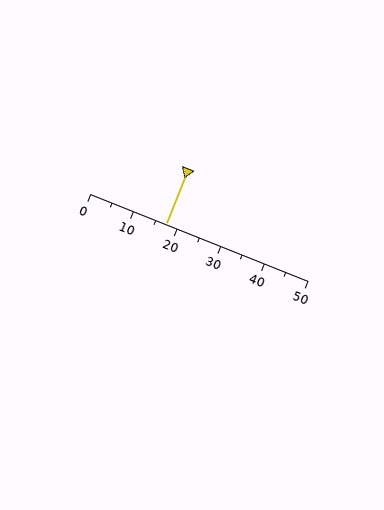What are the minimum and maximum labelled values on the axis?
The axis runs from 0 to 50.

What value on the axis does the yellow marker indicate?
The marker indicates approximately 17.5.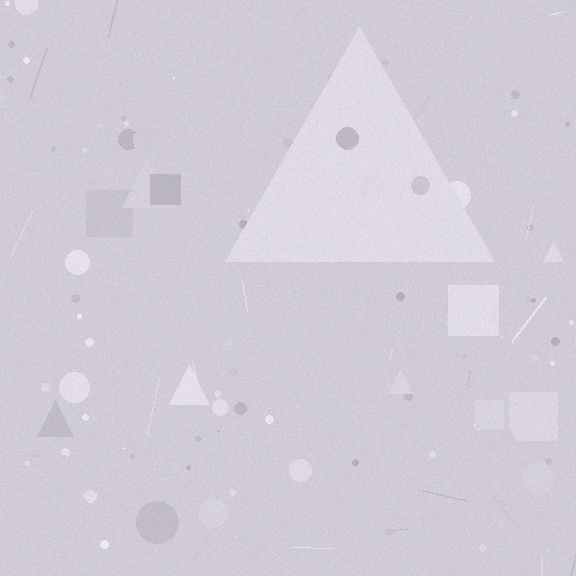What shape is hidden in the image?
A triangle is hidden in the image.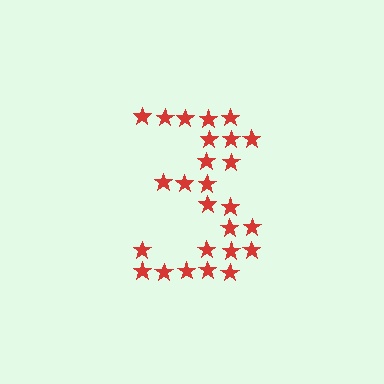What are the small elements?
The small elements are stars.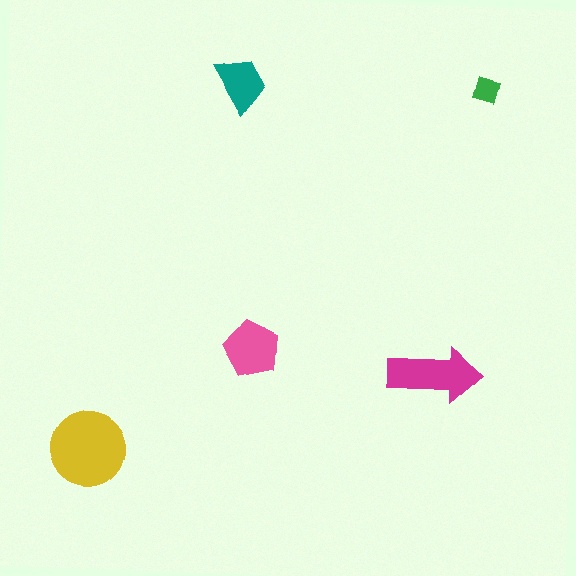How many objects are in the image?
There are 5 objects in the image.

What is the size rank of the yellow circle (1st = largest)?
1st.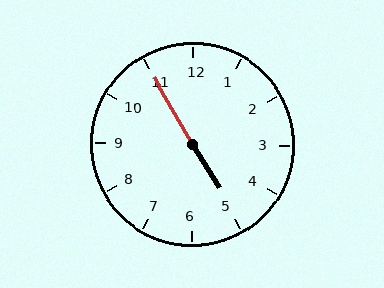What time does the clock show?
4:55.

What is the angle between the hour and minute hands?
Approximately 178 degrees.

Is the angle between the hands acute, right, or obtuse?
It is obtuse.